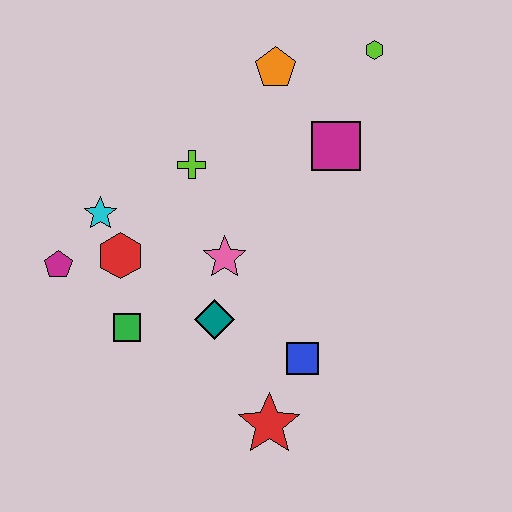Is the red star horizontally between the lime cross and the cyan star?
No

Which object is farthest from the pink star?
The lime hexagon is farthest from the pink star.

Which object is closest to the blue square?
The red star is closest to the blue square.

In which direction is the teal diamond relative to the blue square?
The teal diamond is to the left of the blue square.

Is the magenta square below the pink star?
No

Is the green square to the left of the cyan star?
No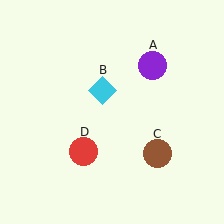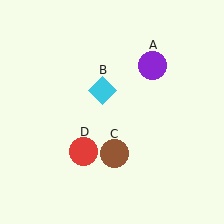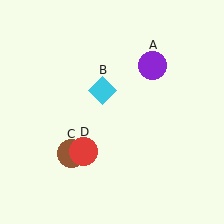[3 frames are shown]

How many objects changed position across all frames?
1 object changed position: brown circle (object C).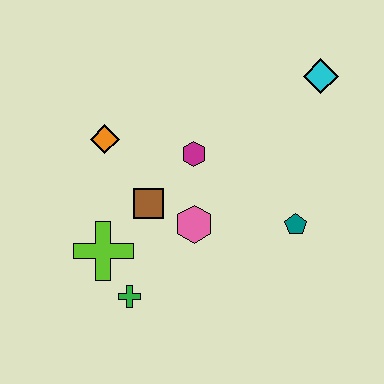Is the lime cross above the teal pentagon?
No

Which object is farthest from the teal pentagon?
The orange diamond is farthest from the teal pentagon.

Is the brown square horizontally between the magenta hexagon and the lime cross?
Yes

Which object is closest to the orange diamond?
The brown square is closest to the orange diamond.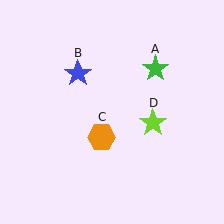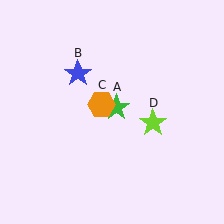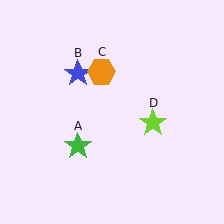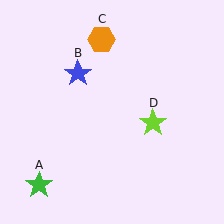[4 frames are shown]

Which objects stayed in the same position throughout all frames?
Blue star (object B) and lime star (object D) remained stationary.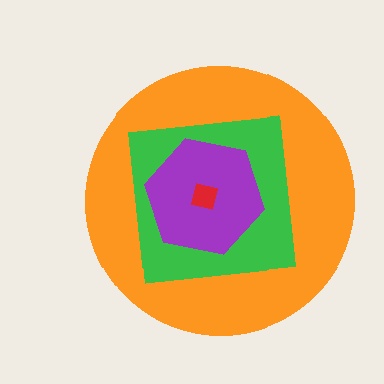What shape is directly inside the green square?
The purple hexagon.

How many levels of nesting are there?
4.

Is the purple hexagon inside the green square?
Yes.